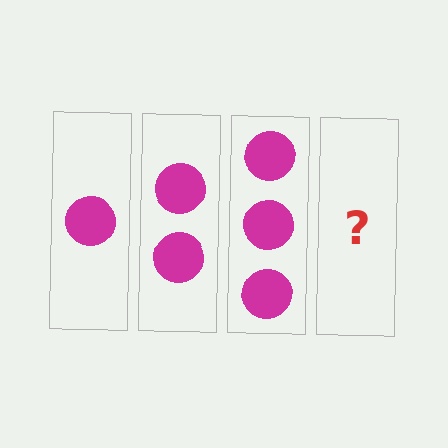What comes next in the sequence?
The next element should be 4 circles.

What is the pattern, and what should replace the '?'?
The pattern is that each step adds one more circle. The '?' should be 4 circles.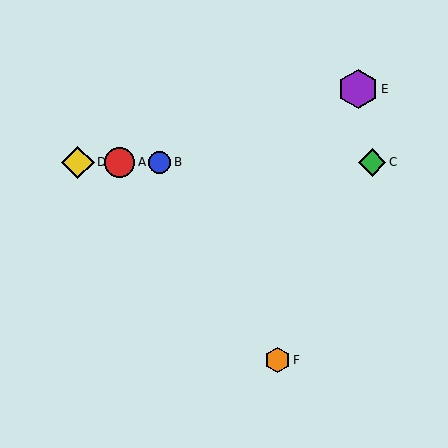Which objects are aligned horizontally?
Objects A, B, C, D are aligned horizontally.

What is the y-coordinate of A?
Object A is at y≈163.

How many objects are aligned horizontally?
4 objects (A, B, C, D) are aligned horizontally.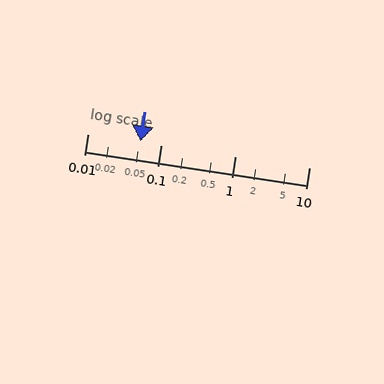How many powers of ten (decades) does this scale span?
The scale spans 3 decades, from 0.01 to 10.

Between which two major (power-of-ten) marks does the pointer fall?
The pointer is between 0.01 and 0.1.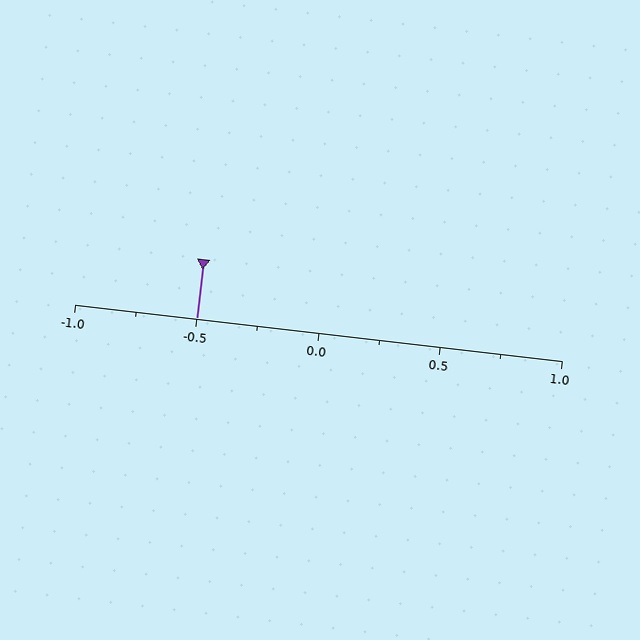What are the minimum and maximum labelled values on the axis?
The axis runs from -1.0 to 1.0.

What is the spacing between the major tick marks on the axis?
The major ticks are spaced 0.5 apart.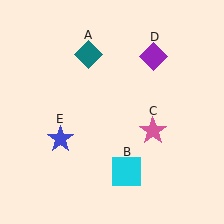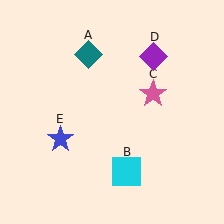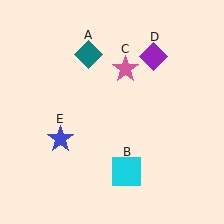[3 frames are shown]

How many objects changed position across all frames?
1 object changed position: pink star (object C).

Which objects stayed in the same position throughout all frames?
Teal diamond (object A) and cyan square (object B) and purple diamond (object D) and blue star (object E) remained stationary.